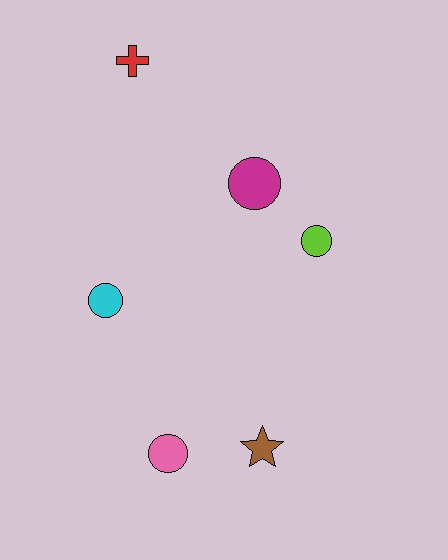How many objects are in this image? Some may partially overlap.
There are 6 objects.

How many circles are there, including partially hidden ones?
There are 4 circles.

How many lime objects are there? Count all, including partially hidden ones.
There is 1 lime object.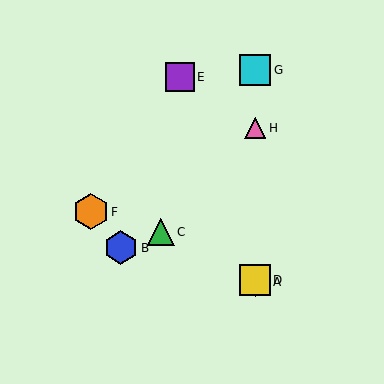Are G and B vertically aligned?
No, G is at x≈255 and B is at x≈121.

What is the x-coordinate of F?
Object F is at x≈91.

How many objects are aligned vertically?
4 objects (A, D, G, H) are aligned vertically.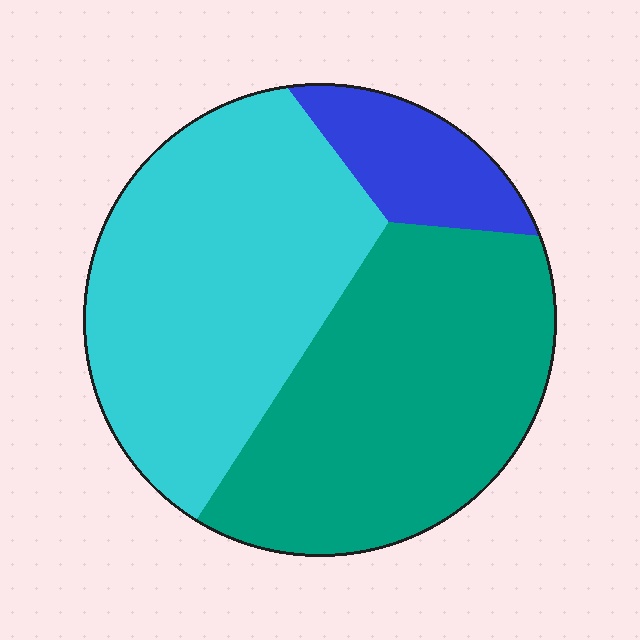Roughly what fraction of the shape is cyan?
Cyan covers roughly 45% of the shape.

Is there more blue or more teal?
Teal.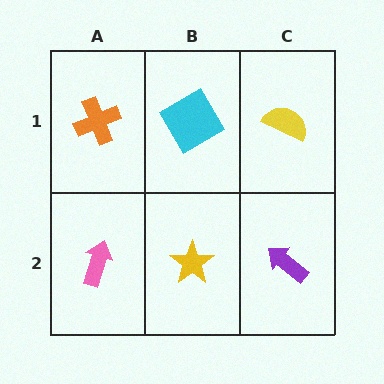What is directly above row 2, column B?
A cyan diamond.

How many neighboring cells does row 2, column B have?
3.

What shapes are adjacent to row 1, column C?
A purple arrow (row 2, column C), a cyan diamond (row 1, column B).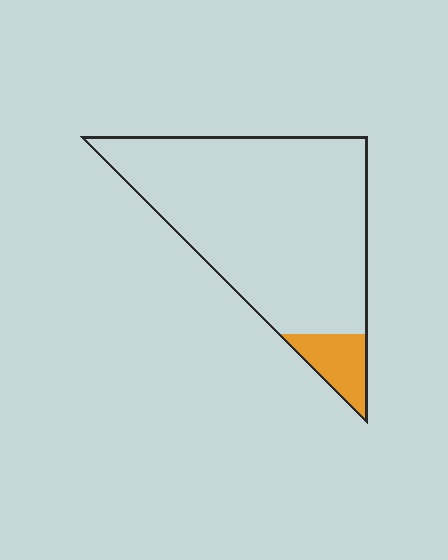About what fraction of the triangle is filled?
About one tenth (1/10).